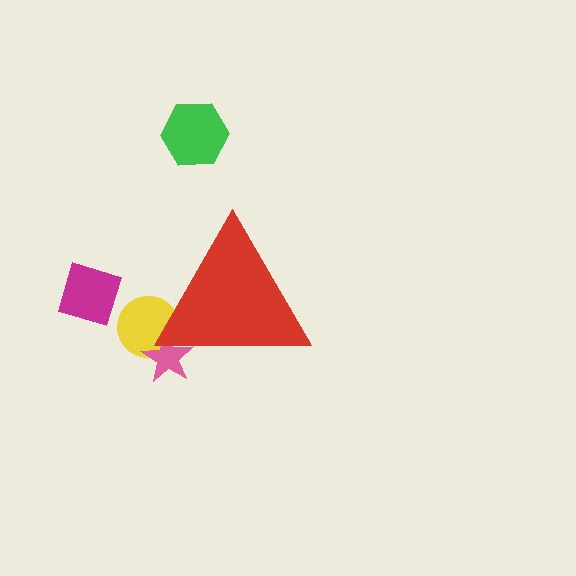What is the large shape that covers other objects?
A red triangle.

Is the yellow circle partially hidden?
Yes, the yellow circle is partially hidden behind the red triangle.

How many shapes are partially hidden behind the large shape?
2 shapes are partially hidden.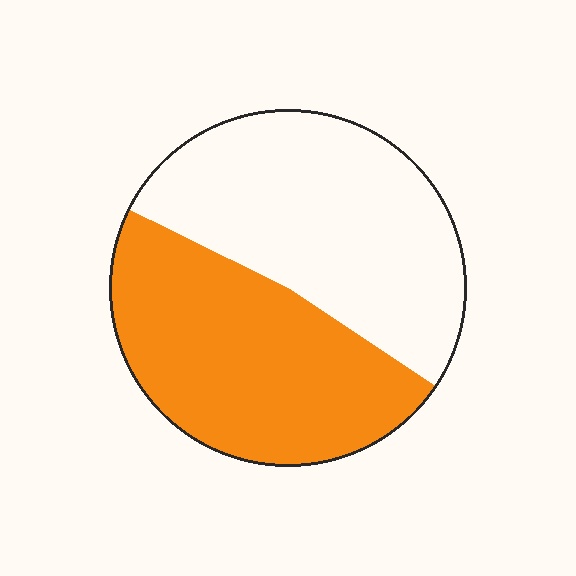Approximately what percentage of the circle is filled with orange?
Approximately 50%.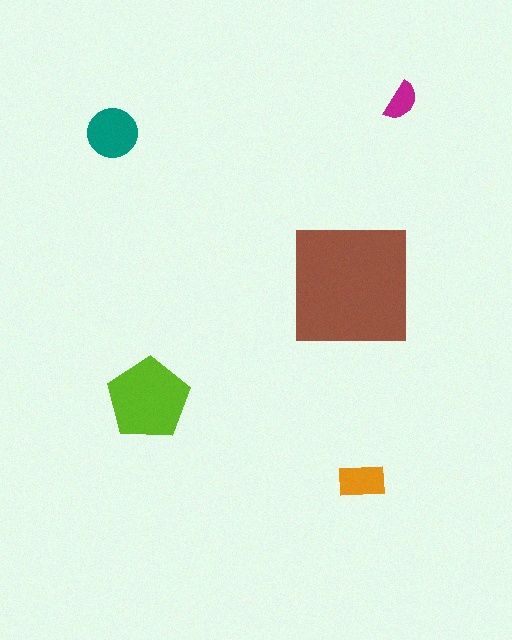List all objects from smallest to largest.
The magenta semicircle, the orange rectangle, the teal circle, the lime pentagon, the brown square.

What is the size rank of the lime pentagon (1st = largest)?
2nd.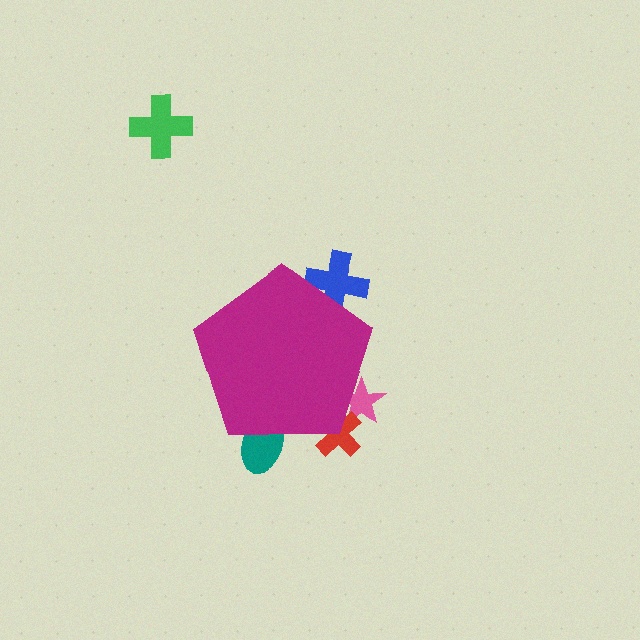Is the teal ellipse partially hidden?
Yes, the teal ellipse is partially hidden behind the magenta pentagon.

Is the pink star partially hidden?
Yes, the pink star is partially hidden behind the magenta pentagon.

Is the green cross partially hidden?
No, the green cross is fully visible.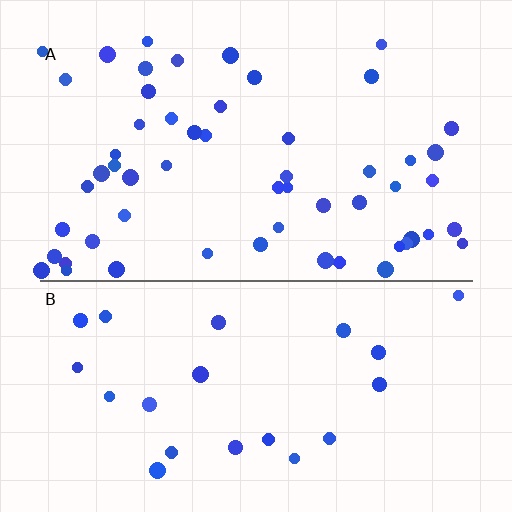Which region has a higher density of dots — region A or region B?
A (the top).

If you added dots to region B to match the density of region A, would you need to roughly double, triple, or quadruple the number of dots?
Approximately triple.